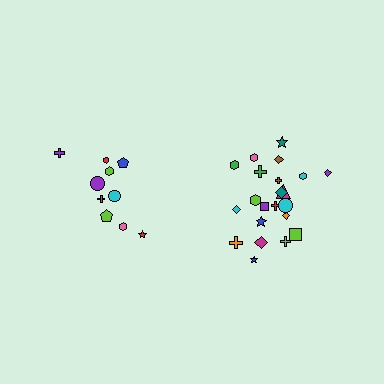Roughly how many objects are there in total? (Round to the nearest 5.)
Roughly 30 objects in total.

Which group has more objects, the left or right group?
The right group.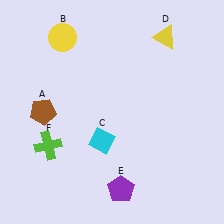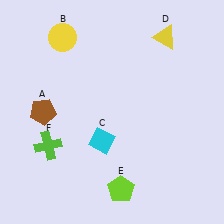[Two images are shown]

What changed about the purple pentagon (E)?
In Image 1, E is purple. In Image 2, it changed to lime.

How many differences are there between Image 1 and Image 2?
There is 1 difference between the two images.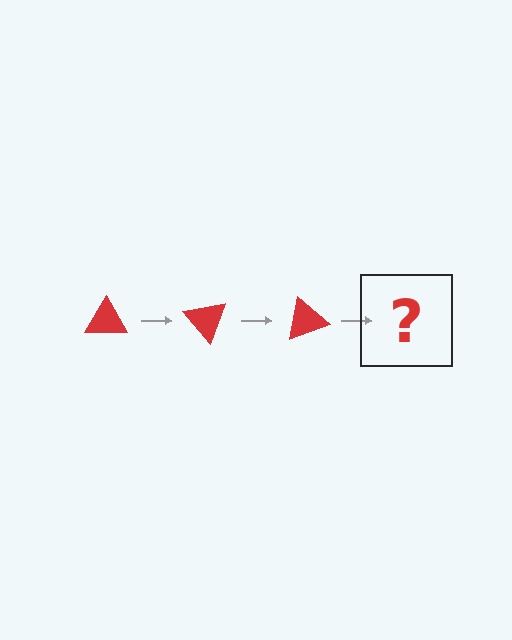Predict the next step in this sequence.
The next step is a red triangle rotated 150 degrees.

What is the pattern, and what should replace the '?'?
The pattern is that the triangle rotates 50 degrees each step. The '?' should be a red triangle rotated 150 degrees.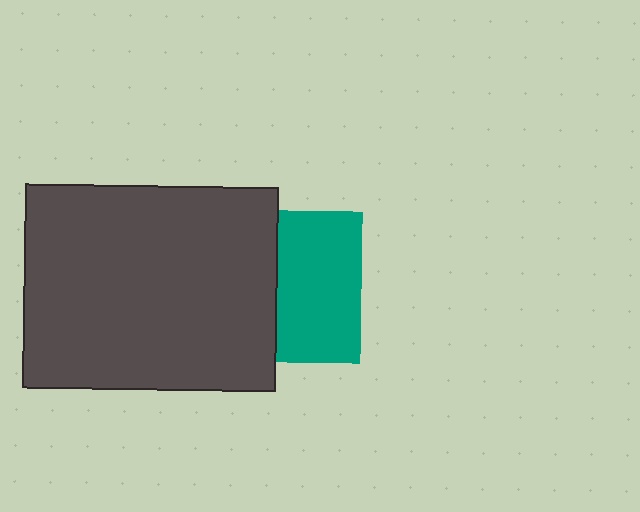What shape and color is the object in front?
The object in front is a dark gray rectangle.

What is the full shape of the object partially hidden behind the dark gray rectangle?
The partially hidden object is a teal square.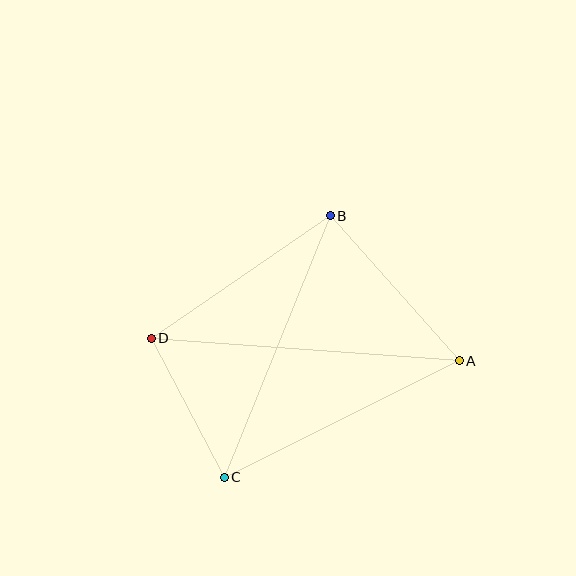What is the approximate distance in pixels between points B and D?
The distance between B and D is approximately 217 pixels.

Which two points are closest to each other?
Points C and D are closest to each other.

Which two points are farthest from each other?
Points A and D are farthest from each other.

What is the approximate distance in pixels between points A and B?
The distance between A and B is approximately 194 pixels.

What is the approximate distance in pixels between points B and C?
The distance between B and C is approximately 282 pixels.